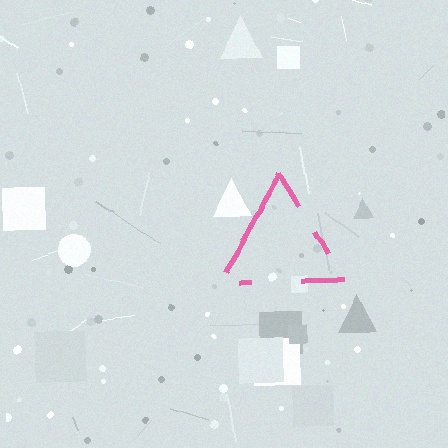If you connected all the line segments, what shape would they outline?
They would outline a triangle.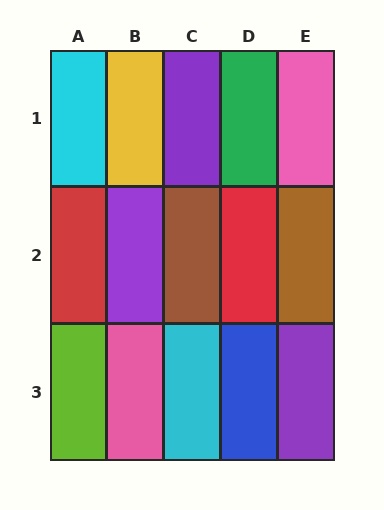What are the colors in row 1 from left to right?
Cyan, yellow, purple, green, pink.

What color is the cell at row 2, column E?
Brown.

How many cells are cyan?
2 cells are cyan.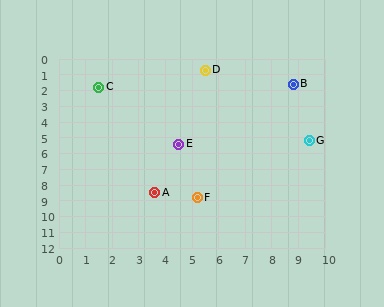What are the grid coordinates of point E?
Point E is at approximately (4.5, 5.4).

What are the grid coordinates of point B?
Point B is at approximately (8.8, 1.6).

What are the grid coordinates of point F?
Point F is at approximately (5.2, 8.8).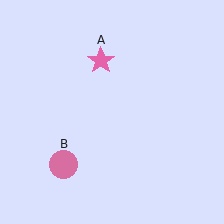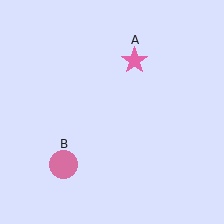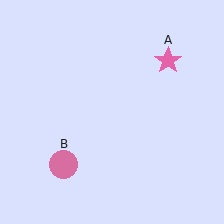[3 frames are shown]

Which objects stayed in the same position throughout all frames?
Pink circle (object B) remained stationary.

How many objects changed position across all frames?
1 object changed position: pink star (object A).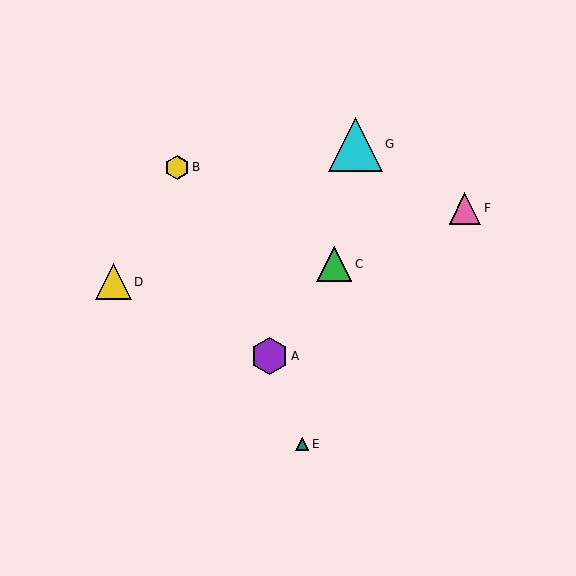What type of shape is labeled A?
Shape A is a purple hexagon.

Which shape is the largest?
The cyan triangle (labeled G) is the largest.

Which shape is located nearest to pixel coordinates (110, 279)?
The yellow triangle (labeled D) at (114, 282) is nearest to that location.